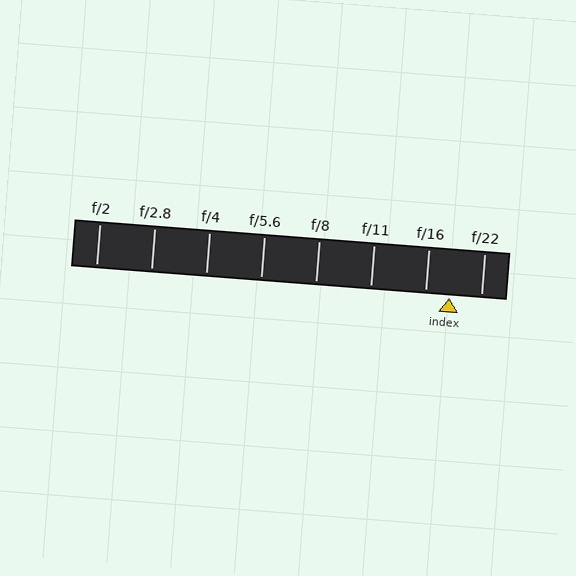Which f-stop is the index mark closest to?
The index mark is closest to f/16.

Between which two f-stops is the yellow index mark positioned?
The index mark is between f/16 and f/22.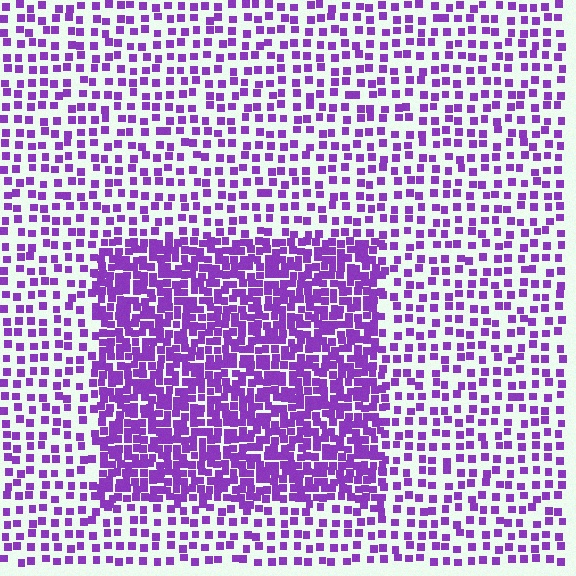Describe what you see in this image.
The image contains small purple elements arranged at two different densities. A rectangle-shaped region is visible where the elements are more densely packed than the surrounding area.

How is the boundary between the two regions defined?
The boundary is defined by a change in element density (approximately 2.3x ratio). All elements are the same color, size, and shape.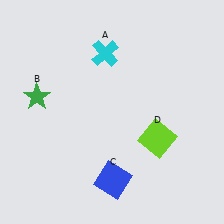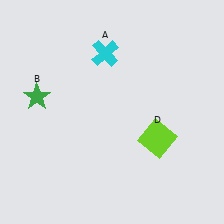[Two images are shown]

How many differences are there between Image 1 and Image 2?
There is 1 difference between the two images.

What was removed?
The blue square (C) was removed in Image 2.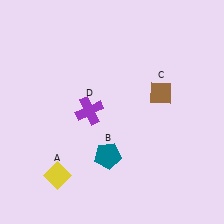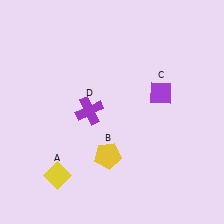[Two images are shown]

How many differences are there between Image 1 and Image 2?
There are 2 differences between the two images.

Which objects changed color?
B changed from teal to yellow. C changed from brown to purple.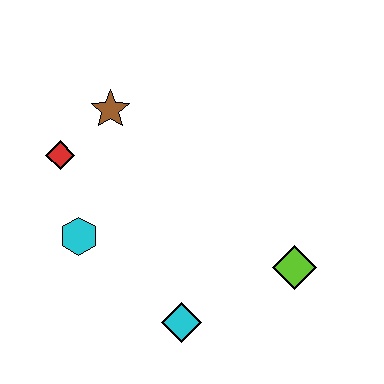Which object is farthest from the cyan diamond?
The brown star is farthest from the cyan diamond.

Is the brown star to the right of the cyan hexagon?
Yes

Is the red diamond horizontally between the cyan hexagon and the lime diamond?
No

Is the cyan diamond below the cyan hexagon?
Yes